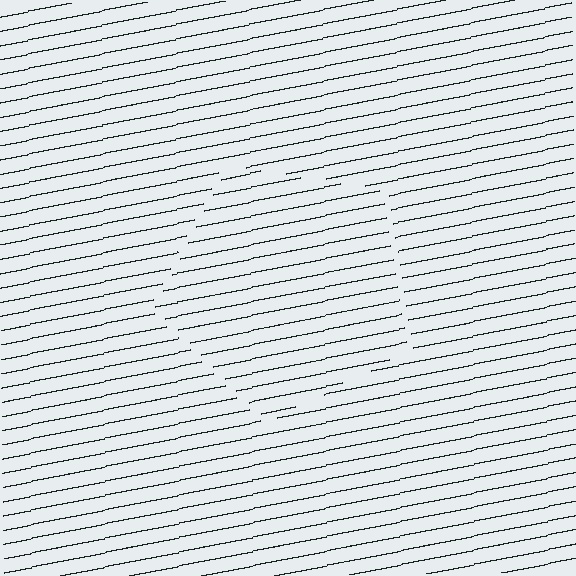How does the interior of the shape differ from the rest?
The interior of the shape contains the same grating, shifted by half a period — the contour is defined by the phase discontinuity where line-ends from the inner and outer gratings abut.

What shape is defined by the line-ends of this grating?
An illusory pentagon. The interior of the shape contains the same grating, shifted by half a period — the contour is defined by the phase discontinuity where line-ends from the inner and outer gratings abut.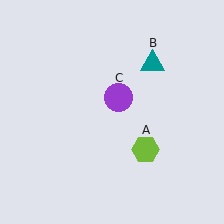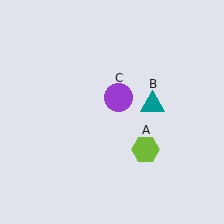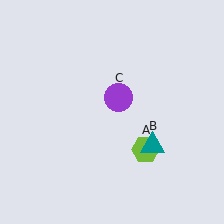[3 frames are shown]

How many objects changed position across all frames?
1 object changed position: teal triangle (object B).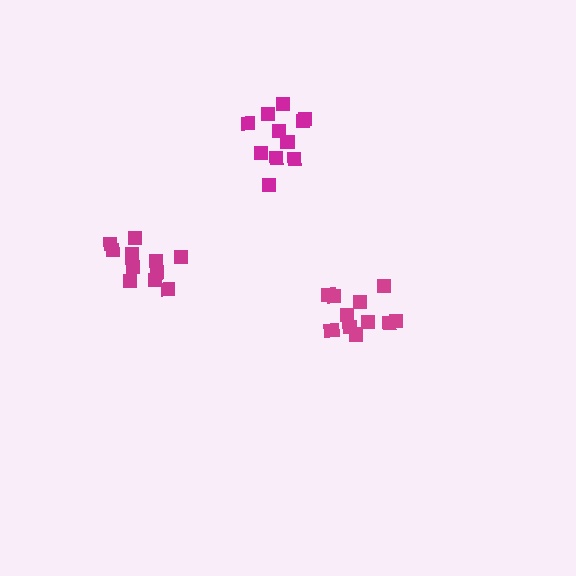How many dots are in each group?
Group 1: 12 dots, Group 2: 12 dots, Group 3: 12 dots (36 total).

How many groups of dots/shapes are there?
There are 3 groups.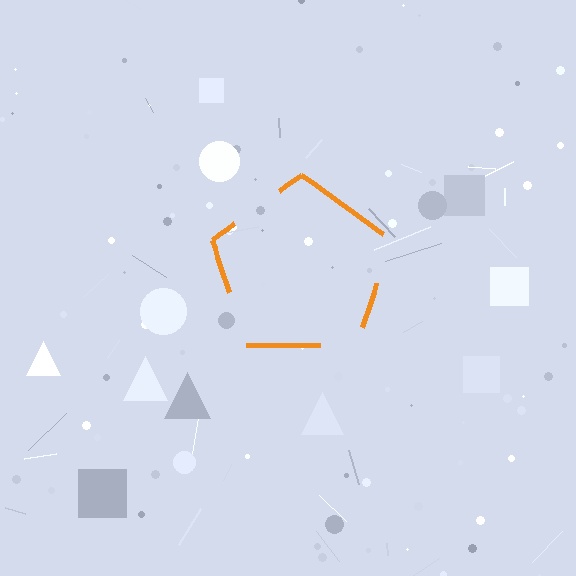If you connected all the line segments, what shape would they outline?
They would outline a pentagon.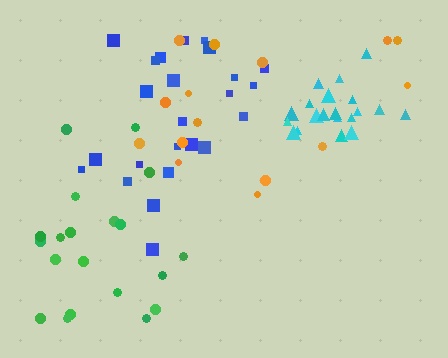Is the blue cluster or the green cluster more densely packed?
Blue.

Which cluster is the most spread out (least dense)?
Orange.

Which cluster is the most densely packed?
Cyan.